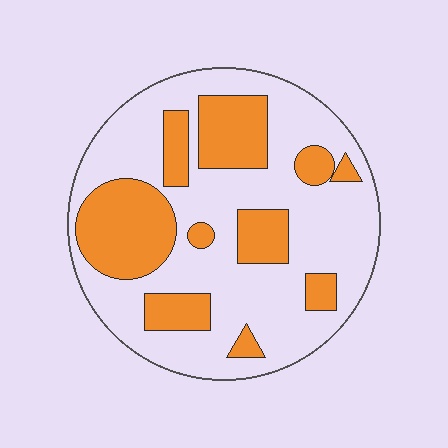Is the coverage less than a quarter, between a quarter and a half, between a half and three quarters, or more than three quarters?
Between a quarter and a half.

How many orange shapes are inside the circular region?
10.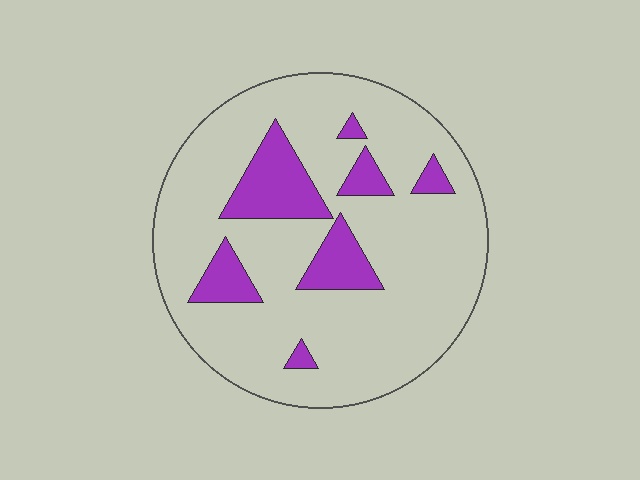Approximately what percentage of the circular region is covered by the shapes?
Approximately 15%.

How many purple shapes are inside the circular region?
7.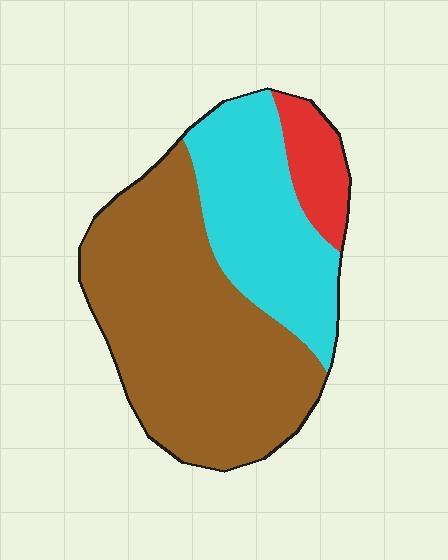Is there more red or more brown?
Brown.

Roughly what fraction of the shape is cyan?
Cyan takes up about one third (1/3) of the shape.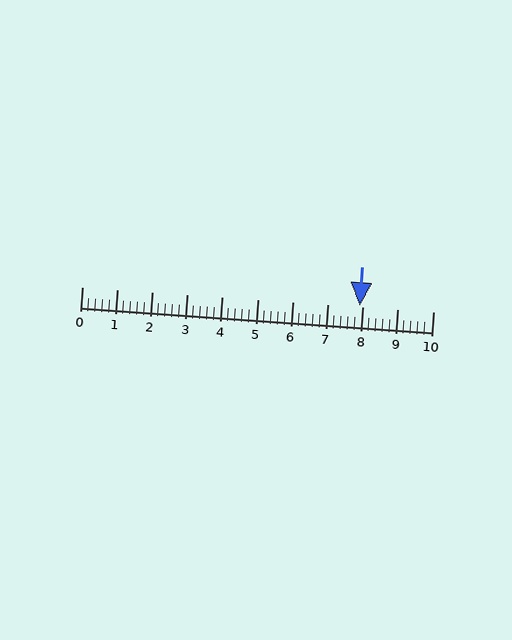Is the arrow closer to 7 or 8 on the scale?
The arrow is closer to 8.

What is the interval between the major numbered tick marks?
The major tick marks are spaced 1 units apart.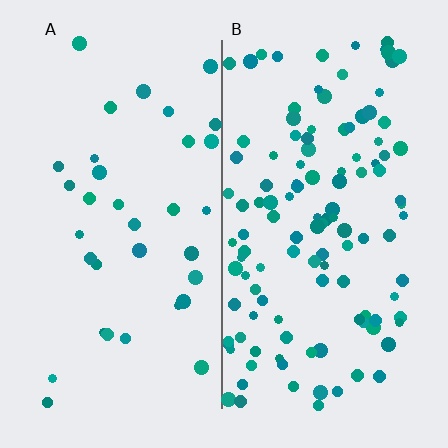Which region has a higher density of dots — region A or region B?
B (the right).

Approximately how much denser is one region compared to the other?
Approximately 3.5× — region B over region A.